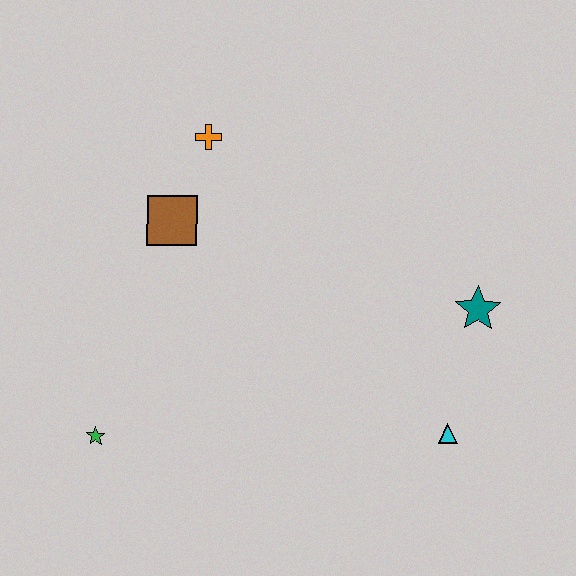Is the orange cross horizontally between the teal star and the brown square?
Yes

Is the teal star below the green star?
No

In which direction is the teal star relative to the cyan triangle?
The teal star is above the cyan triangle.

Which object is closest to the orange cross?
The brown square is closest to the orange cross.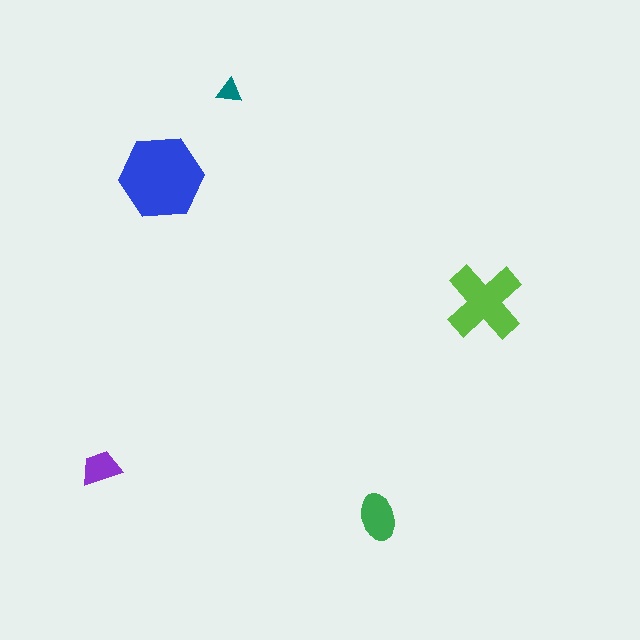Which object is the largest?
The blue hexagon.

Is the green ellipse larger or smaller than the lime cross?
Smaller.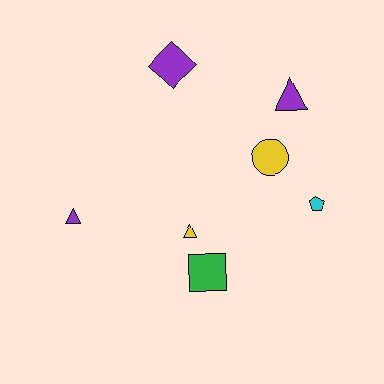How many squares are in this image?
There is 1 square.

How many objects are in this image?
There are 7 objects.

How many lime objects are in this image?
There are no lime objects.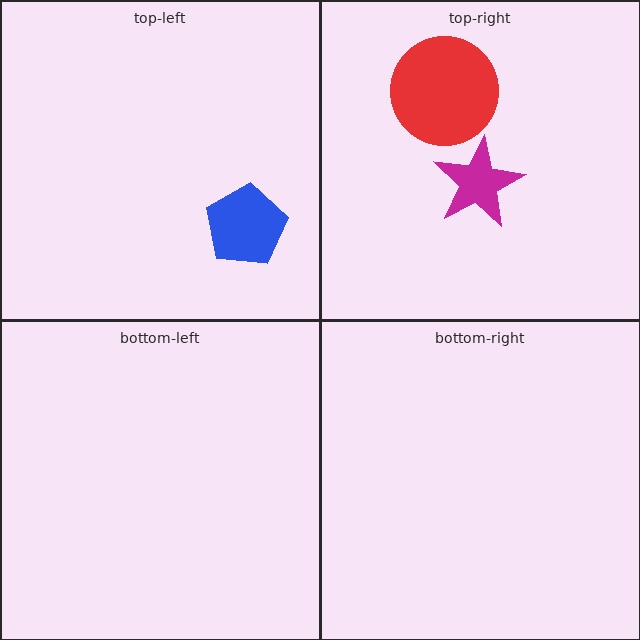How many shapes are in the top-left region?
1.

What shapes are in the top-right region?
The magenta star, the red circle.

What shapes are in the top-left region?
The blue pentagon.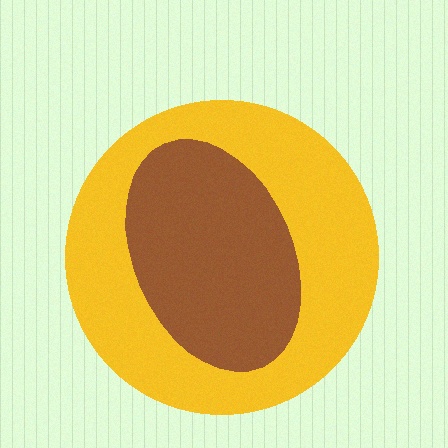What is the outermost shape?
The yellow circle.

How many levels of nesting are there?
2.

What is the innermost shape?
The brown ellipse.